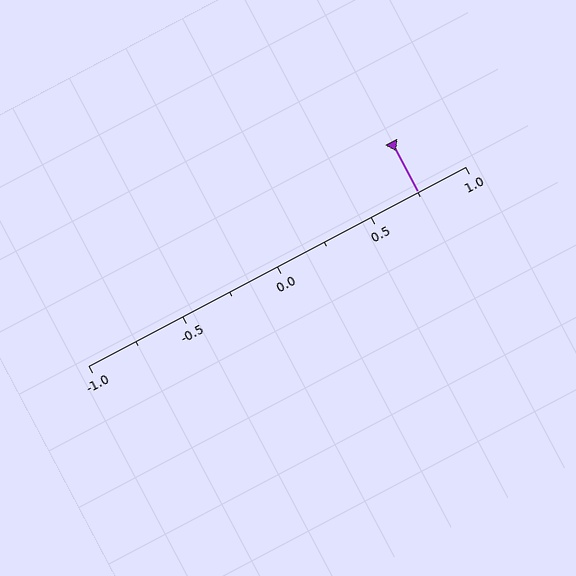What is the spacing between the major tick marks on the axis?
The major ticks are spaced 0.5 apart.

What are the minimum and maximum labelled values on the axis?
The axis runs from -1.0 to 1.0.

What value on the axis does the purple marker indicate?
The marker indicates approximately 0.75.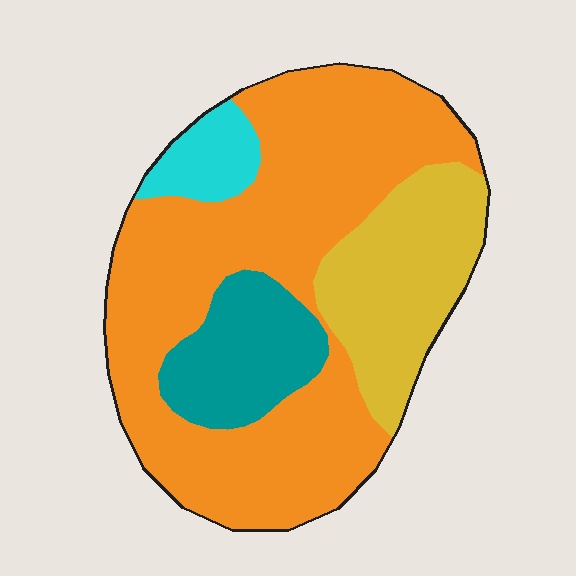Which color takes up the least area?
Cyan, at roughly 5%.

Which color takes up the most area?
Orange, at roughly 60%.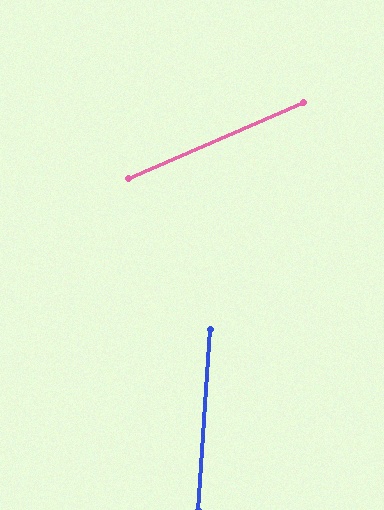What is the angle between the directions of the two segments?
Approximately 62 degrees.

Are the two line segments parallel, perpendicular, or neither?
Neither parallel nor perpendicular — they differ by about 62°.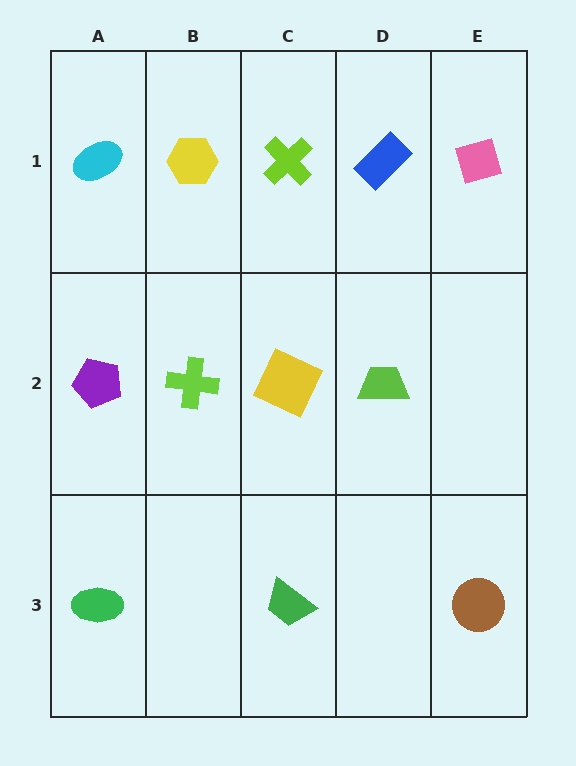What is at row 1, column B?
A yellow hexagon.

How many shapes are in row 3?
3 shapes.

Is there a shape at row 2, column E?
No, that cell is empty.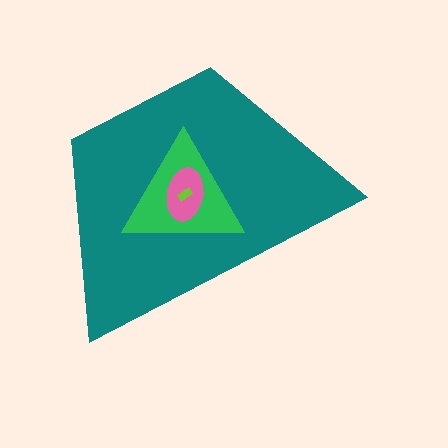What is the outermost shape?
The teal trapezoid.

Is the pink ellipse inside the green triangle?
Yes.